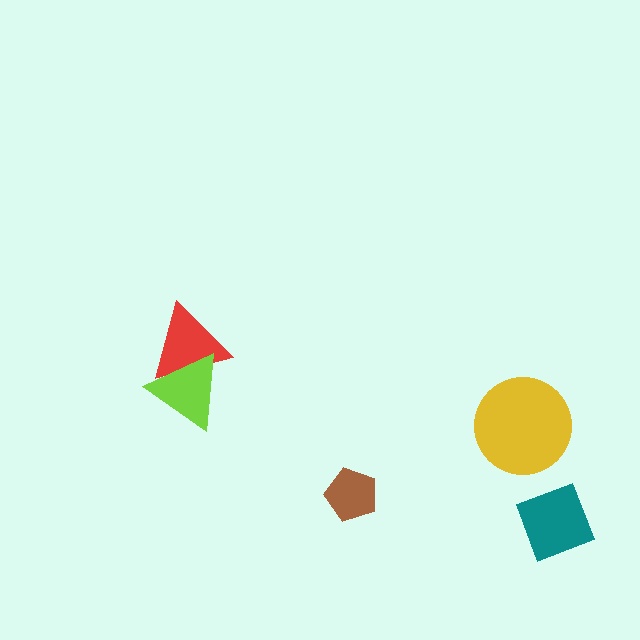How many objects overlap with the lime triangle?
1 object overlaps with the lime triangle.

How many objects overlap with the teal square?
0 objects overlap with the teal square.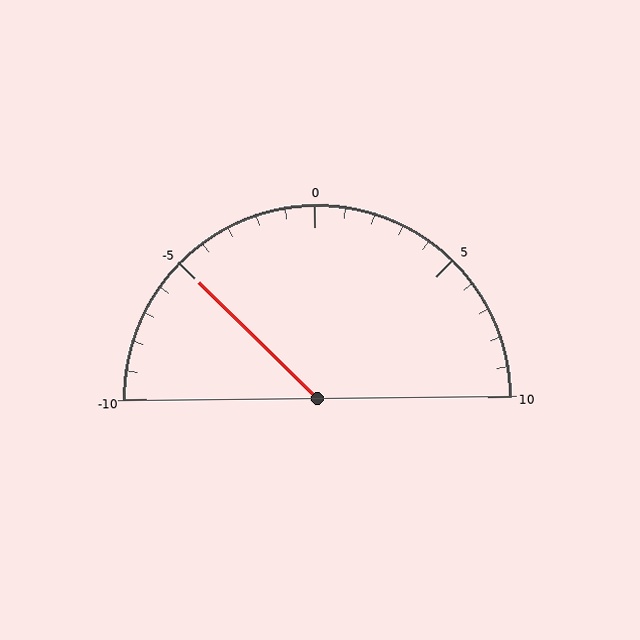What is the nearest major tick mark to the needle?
The nearest major tick mark is -5.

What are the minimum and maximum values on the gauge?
The gauge ranges from -10 to 10.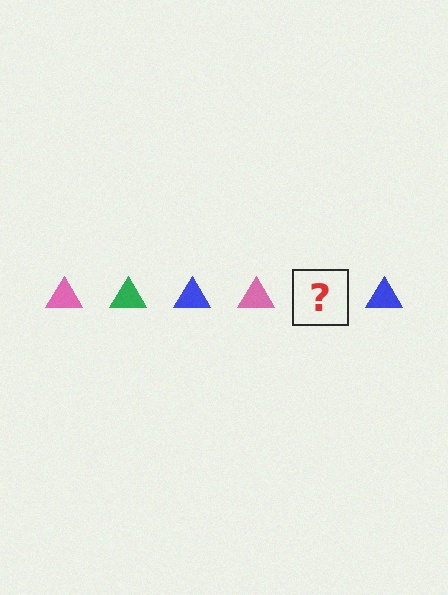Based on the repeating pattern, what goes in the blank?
The blank should be a green triangle.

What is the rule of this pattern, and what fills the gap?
The rule is that the pattern cycles through pink, green, blue triangles. The gap should be filled with a green triangle.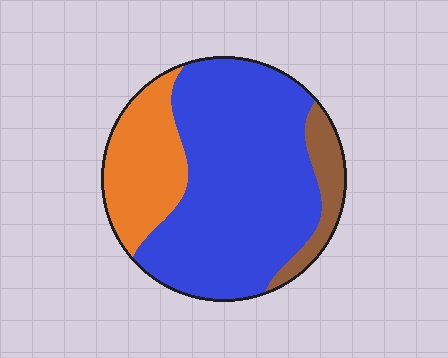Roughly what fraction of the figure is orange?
Orange covers around 20% of the figure.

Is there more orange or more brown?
Orange.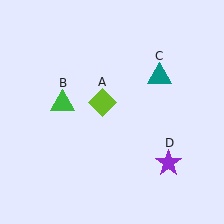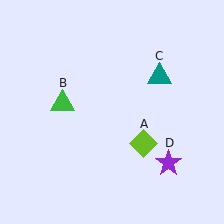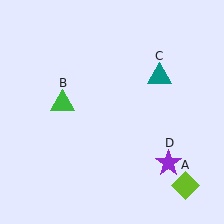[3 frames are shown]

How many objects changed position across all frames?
1 object changed position: lime diamond (object A).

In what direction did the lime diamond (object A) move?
The lime diamond (object A) moved down and to the right.